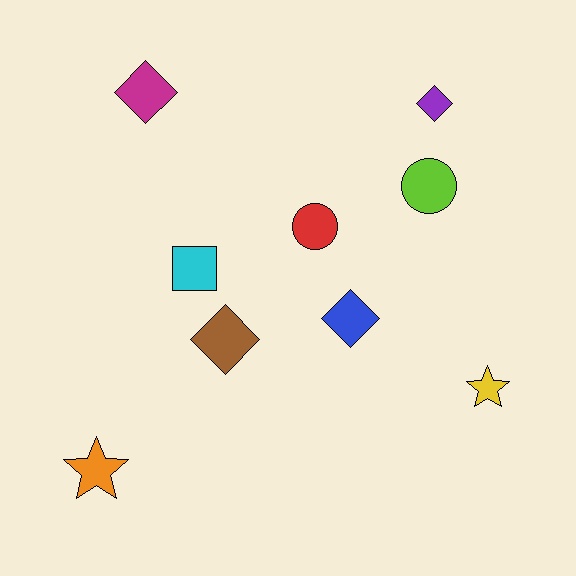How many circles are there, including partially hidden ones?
There are 2 circles.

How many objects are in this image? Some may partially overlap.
There are 9 objects.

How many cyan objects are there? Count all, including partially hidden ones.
There is 1 cyan object.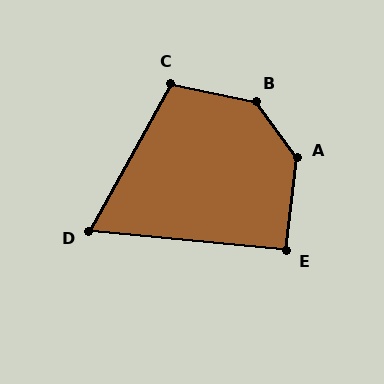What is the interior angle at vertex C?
Approximately 107 degrees (obtuse).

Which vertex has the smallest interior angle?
D, at approximately 67 degrees.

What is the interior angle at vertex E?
Approximately 91 degrees (approximately right).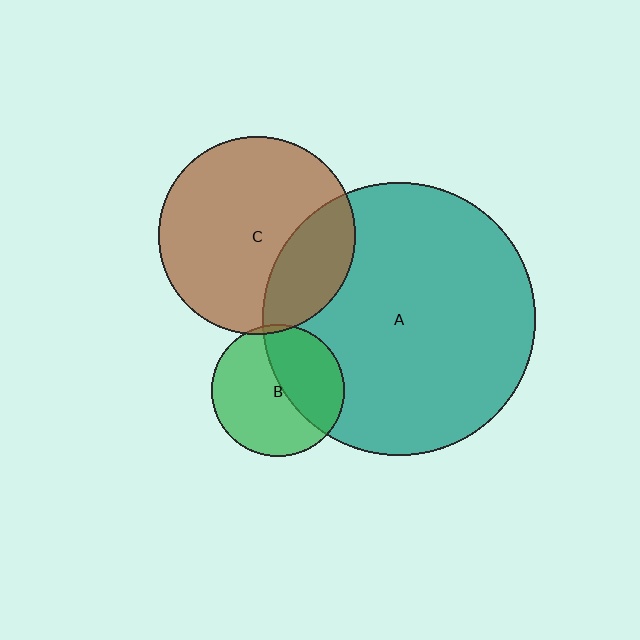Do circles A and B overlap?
Yes.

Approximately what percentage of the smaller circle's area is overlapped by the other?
Approximately 40%.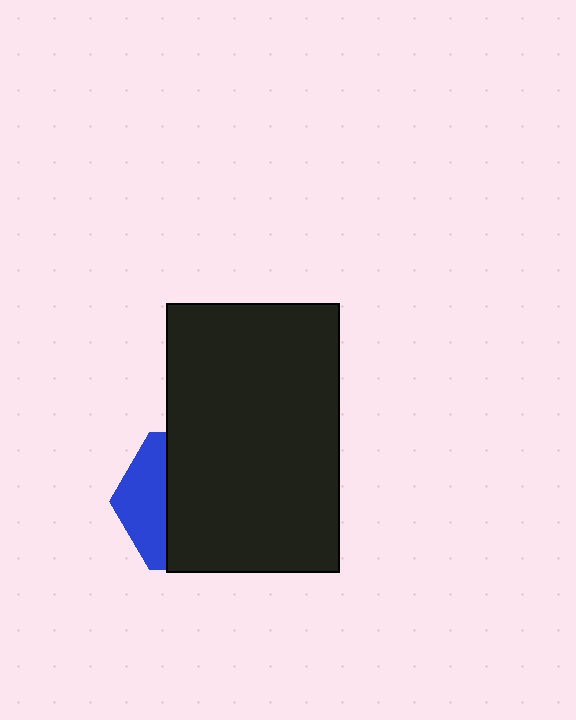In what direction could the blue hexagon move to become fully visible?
The blue hexagon could move left. That would shift it out from behind the black rectangle entirely.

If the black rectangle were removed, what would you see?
You would see the complete blue hexagon.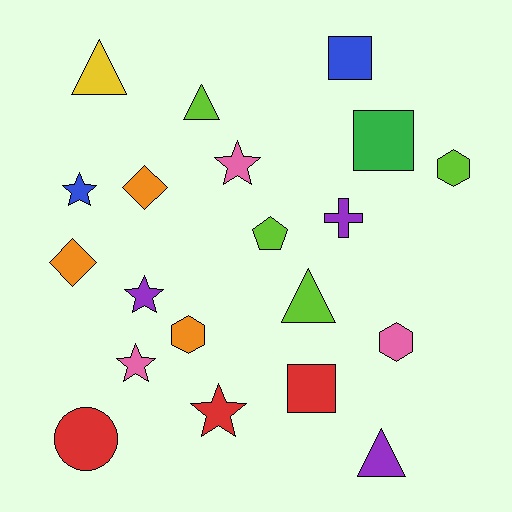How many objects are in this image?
There are 20 objects.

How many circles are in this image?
There is 1 circle.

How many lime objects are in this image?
There are 4 lime objects.